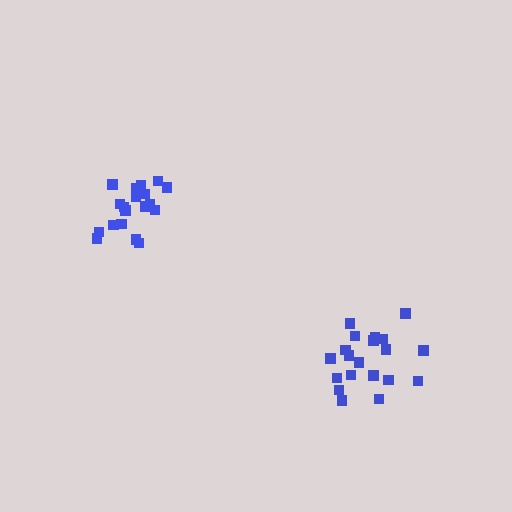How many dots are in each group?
Group 1: 19 dots, Group 2: 20 dots (39 total).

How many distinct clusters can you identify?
There are 2 distinct clusters.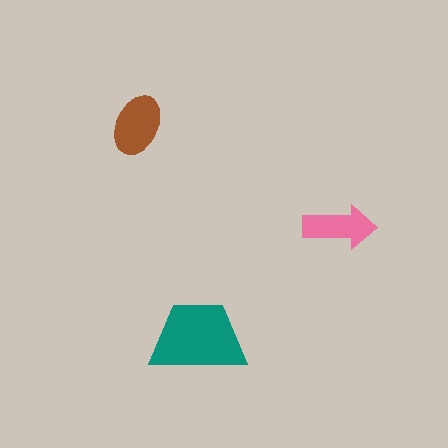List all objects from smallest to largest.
The pink arrow, the brown ellipse, the teal trapezoid.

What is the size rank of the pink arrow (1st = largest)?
3rd.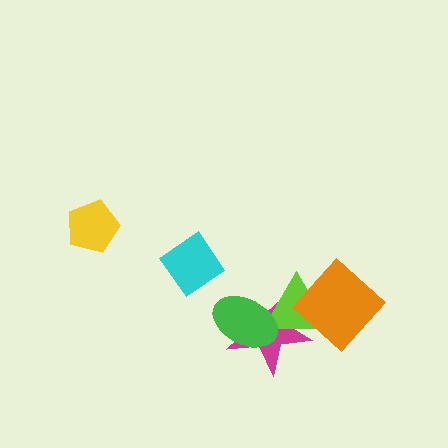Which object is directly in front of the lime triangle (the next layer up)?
The orange diamond is directly in front of the lime triangle.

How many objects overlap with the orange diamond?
1 object overlaps with the orange diamond.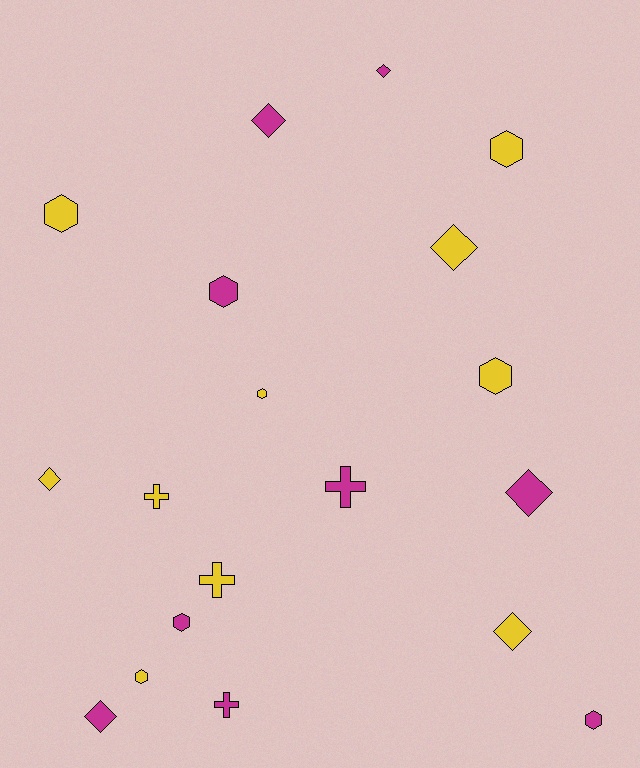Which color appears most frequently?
Yellow, with 10 objects.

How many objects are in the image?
There are 19 objects.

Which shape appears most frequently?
Hexagon, with 8 objects.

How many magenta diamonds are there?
There are 4 magenta diamonds.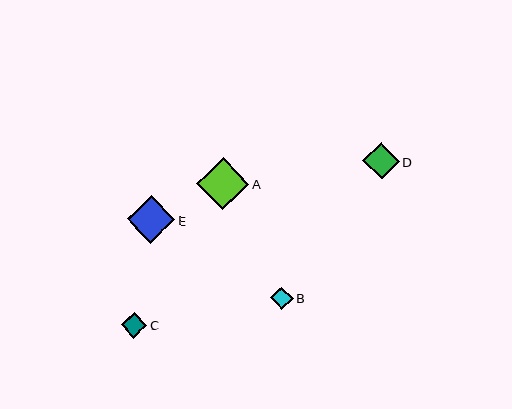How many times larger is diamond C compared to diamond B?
Diamond C is approximately 1.1 times the size of diamond B.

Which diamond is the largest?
Diamond A is the largest with a size of approximately 52 pixels.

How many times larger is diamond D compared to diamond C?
Diamond D is approximately 1.4 times the size of diamond C.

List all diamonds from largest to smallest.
From largest to smallest: A, E, D, C, B.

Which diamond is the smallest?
Diamond B is the smallest with a size of approximately 23 pixels.